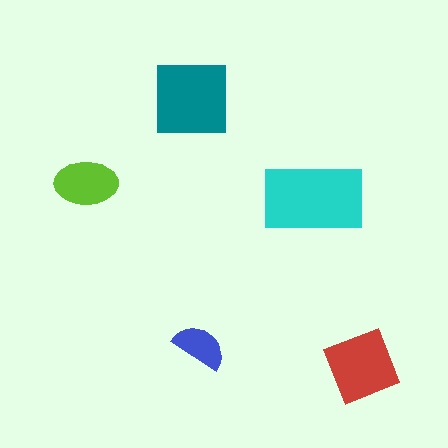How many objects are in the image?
There are 5 objects in the image.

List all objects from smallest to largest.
The blue semicircle, the lime ellipse, the red diamond, the teal square, the cyan rectangle.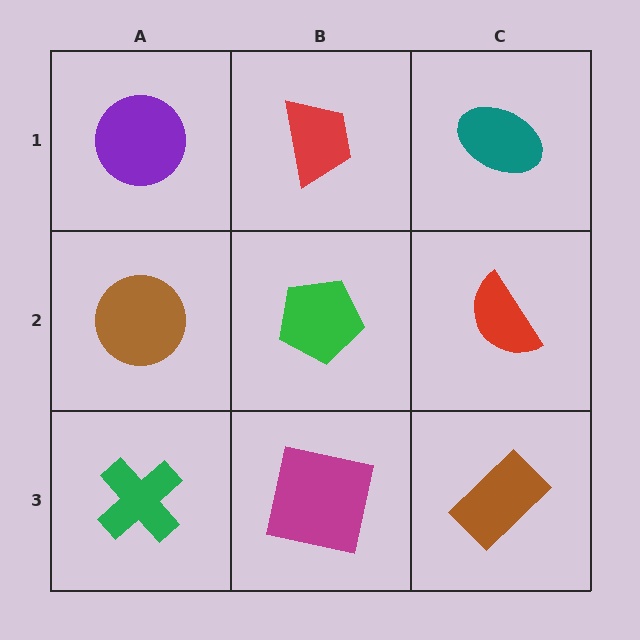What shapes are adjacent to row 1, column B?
A green pentagon (row 2, column B), a purple circle (row 1, column A), a teal ellipse (row 1, column C).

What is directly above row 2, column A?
A purple circle.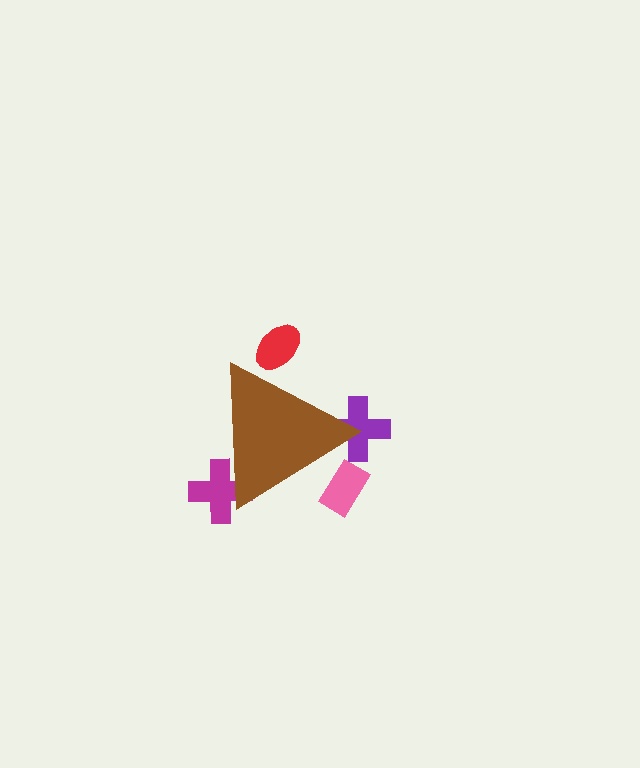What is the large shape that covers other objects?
A brown triangle.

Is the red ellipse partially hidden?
Yes, the red ellipse is partially hidden behind the brown triangle.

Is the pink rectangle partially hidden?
Yes, the pink rectangle is partially hidden behind the brown triangle.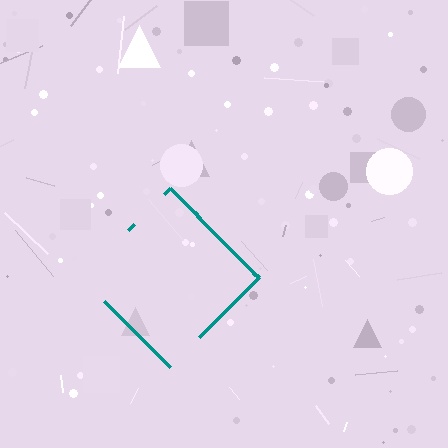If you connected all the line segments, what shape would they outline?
They would outline a diamond.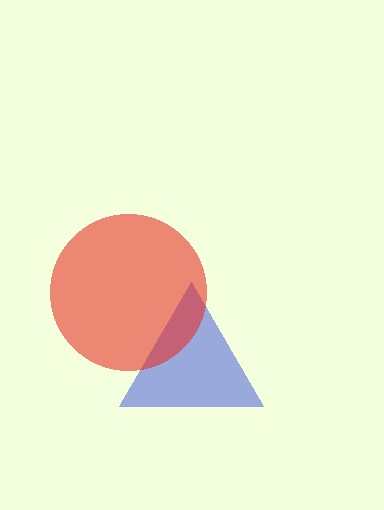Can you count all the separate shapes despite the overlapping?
Yes, there are 2 separate shapes.